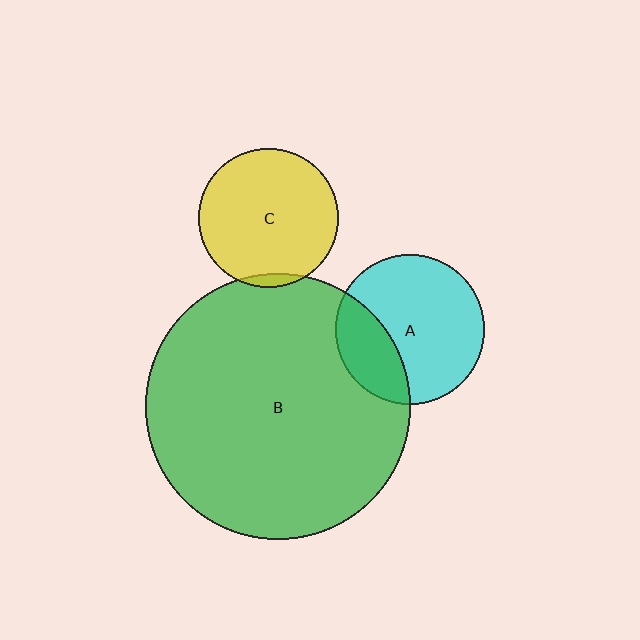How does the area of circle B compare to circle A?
Approximately 3.2 times.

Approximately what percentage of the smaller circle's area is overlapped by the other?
Approximately 30%.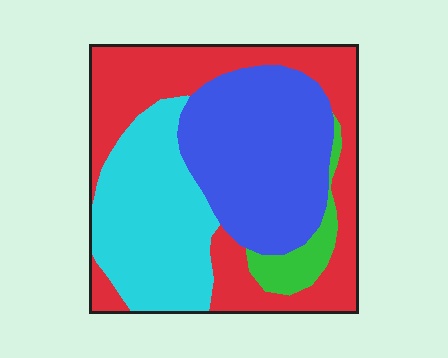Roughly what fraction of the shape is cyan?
Cyan takes up between a quarter and a half of the shape.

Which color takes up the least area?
Green, at roughly 5%.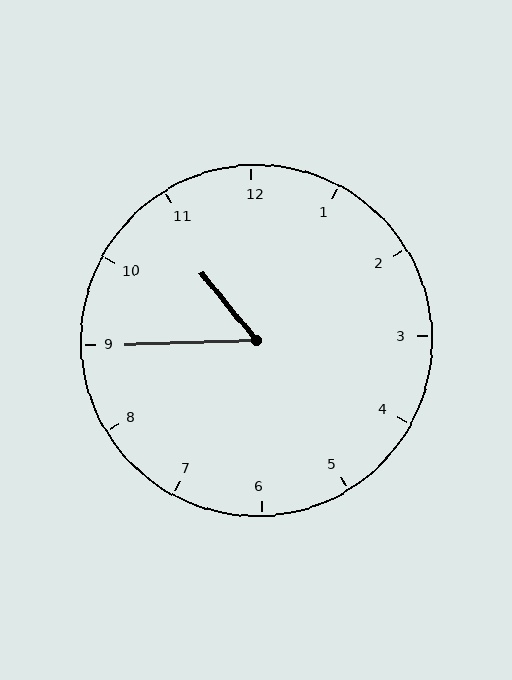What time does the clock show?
10:45.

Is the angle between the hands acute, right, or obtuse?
It is acute.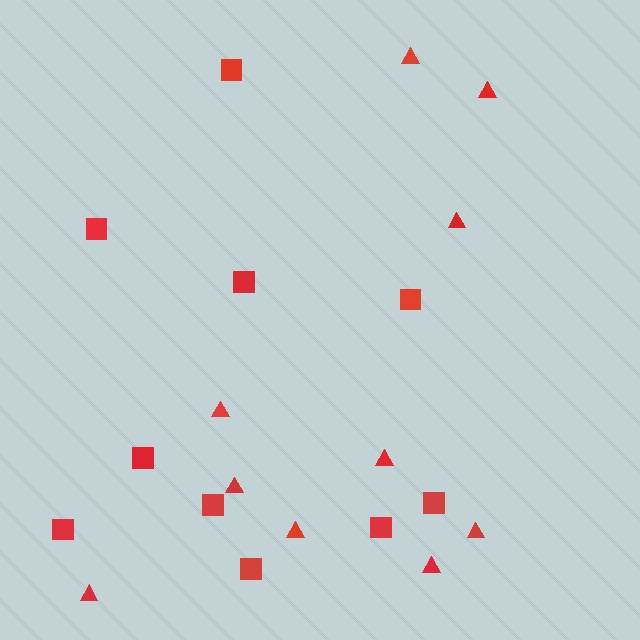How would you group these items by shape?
There are 2 groups: one group of triangles (10) and one group of squares (10).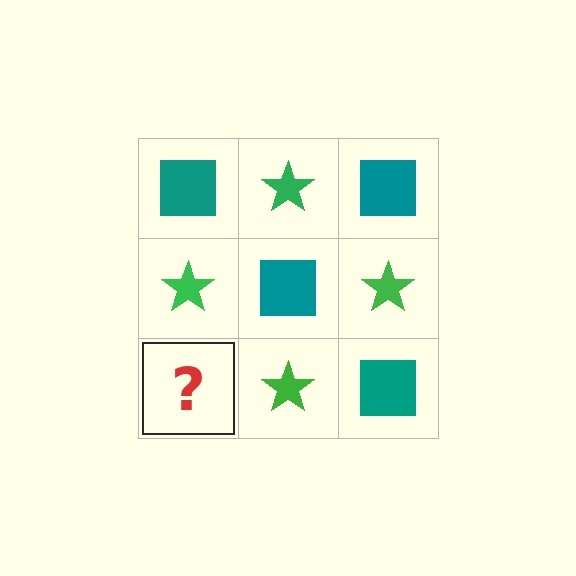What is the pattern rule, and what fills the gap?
The rule is that it alternates teal square and green star in a checkerboard pattern. The gap should be filled with a teal square.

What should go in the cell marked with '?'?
The missing cell should contain a teal square.